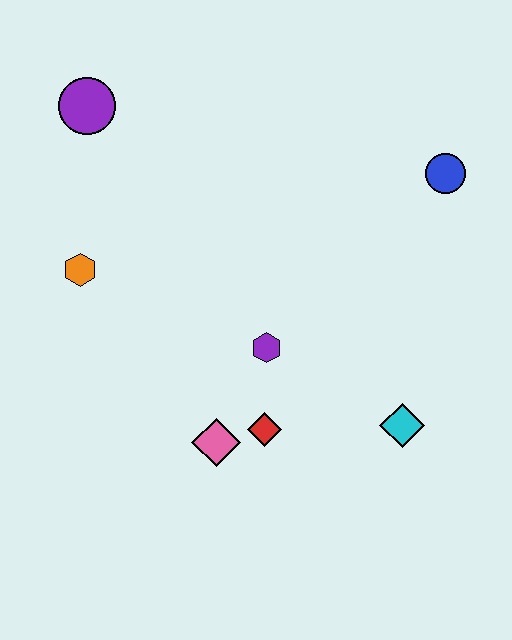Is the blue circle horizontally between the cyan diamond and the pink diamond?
No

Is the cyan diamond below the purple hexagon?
Yes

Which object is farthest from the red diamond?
The purple circle is farthest from the red diamond.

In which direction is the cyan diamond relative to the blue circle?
The cyan diamond is below the blue circle.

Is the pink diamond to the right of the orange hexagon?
Yes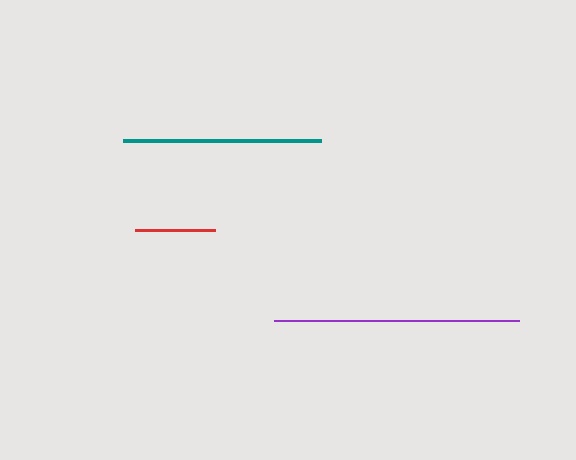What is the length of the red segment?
The red segment is approximately 80 pixels long.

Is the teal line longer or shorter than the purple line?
The purple line is longer than the teal line.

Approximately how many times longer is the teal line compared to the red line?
The teal line is approximately 2.5 times the length of the red line.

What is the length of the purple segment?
The purple segment is approximately 246 pixels long.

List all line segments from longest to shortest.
From longest to shortest: purple, teal, red.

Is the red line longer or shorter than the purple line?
The purple line is longer than the red line.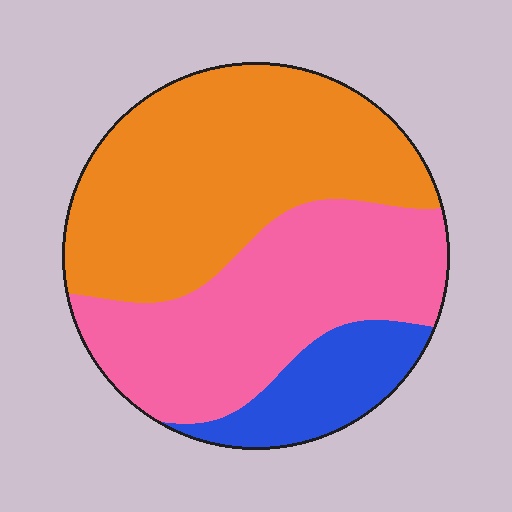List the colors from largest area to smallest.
From largest to smallest: orange, pink, blue.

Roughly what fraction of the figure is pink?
Pink covers 39% of the figure.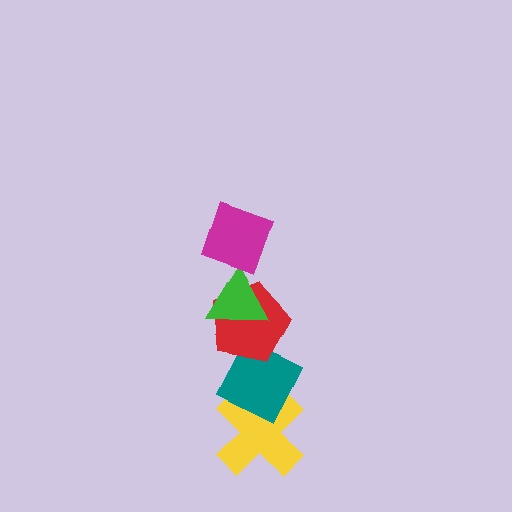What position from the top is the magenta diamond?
The magenta diamond is 1st from the top.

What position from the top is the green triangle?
The green triangle is 2nd from the top.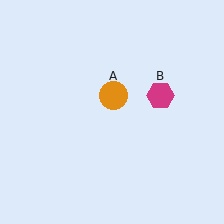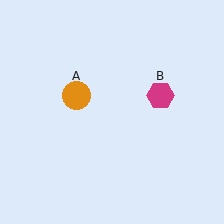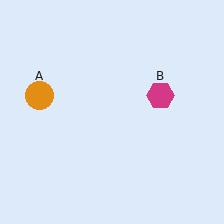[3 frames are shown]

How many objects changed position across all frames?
1 object changed position: orange circle (object A).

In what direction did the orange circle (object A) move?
The orange circle (object A) moved left.